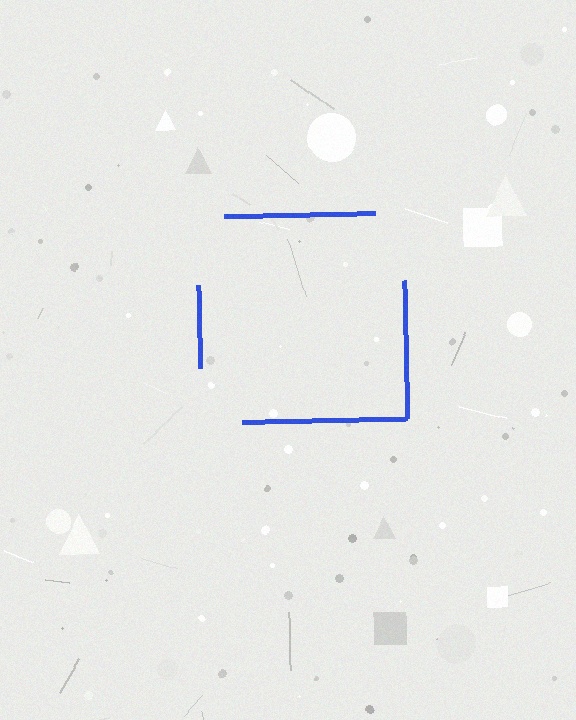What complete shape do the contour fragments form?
The contour fragments form a square.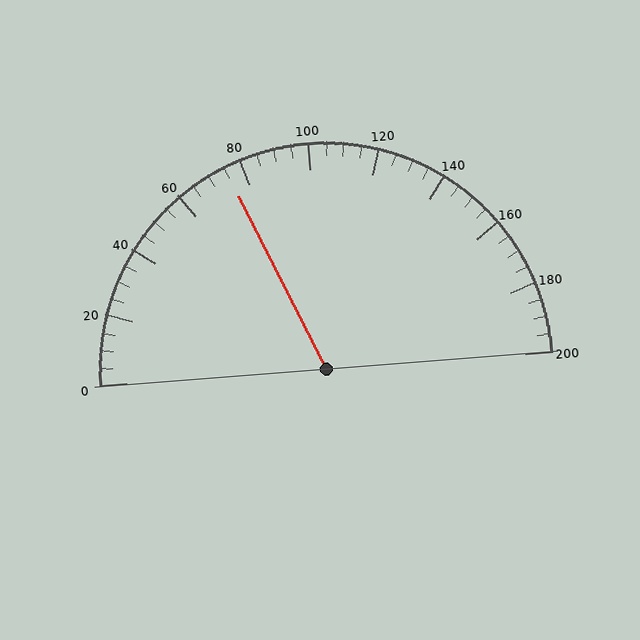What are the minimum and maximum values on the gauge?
The gauge ranges from 0 to 200.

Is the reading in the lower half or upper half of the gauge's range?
The reading is in the lower half of the range (0 to 200).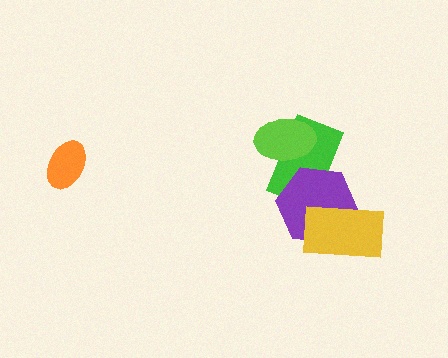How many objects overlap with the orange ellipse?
0 objects overlap with the orange ellipse.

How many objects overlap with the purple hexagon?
2 objects overlap with the purple hexagon.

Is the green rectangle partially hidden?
Yes, it is partially covered by another shape.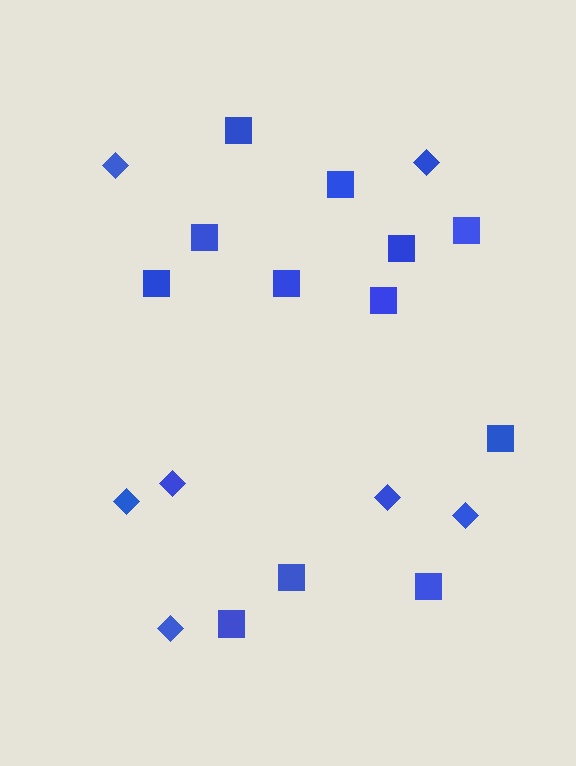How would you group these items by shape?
There are 2 groups: one group of diamonds (7) and one group of squares (12).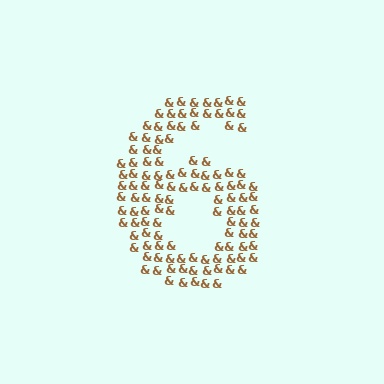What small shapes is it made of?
It is made of small ampersands.